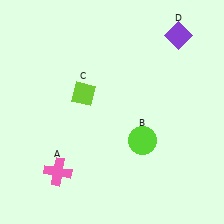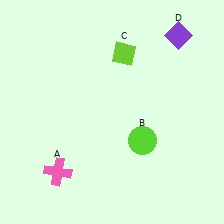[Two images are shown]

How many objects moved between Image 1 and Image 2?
1 object moved between the two images.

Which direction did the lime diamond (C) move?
The lime diamond (C) moved right.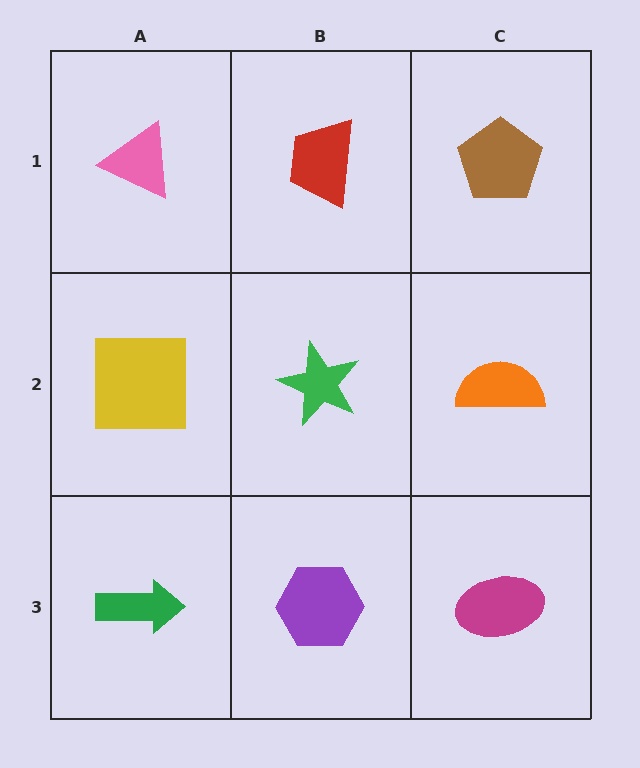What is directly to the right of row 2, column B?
An orange semicircle.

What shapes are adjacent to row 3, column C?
An orange semicircle (row 2, column C), a purple hexagon (row 3, column B).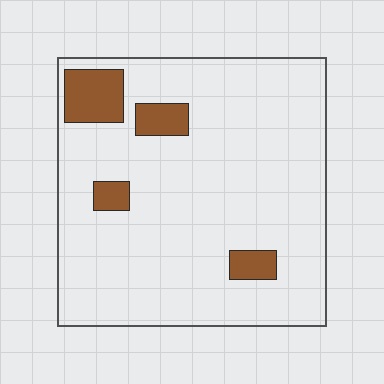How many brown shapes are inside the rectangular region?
4.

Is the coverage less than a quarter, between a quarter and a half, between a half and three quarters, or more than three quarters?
Less than a quarter.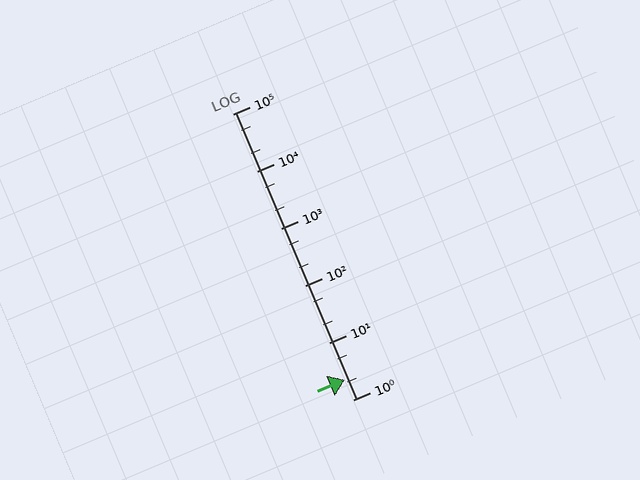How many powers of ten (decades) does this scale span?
The scale spans 5 decades, from 1 to 100000.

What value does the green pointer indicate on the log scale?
The pointer indicates approximately 2.2.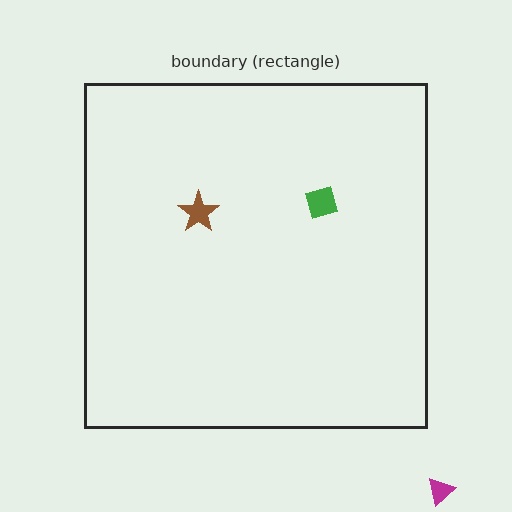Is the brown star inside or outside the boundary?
Inside.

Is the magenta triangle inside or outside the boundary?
Outside.